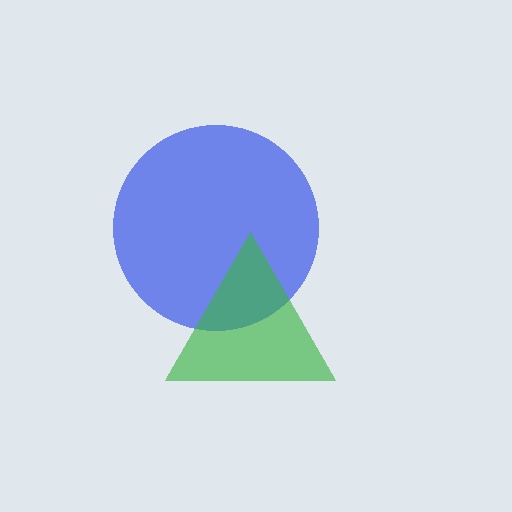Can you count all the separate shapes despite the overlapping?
Yes, there are 2 separate shapes.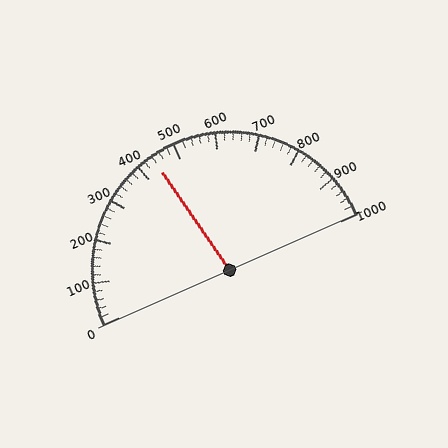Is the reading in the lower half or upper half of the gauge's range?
The reading is in the lower half of the range (0 to 1000).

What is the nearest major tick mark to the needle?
The nearest major tick mark is 400.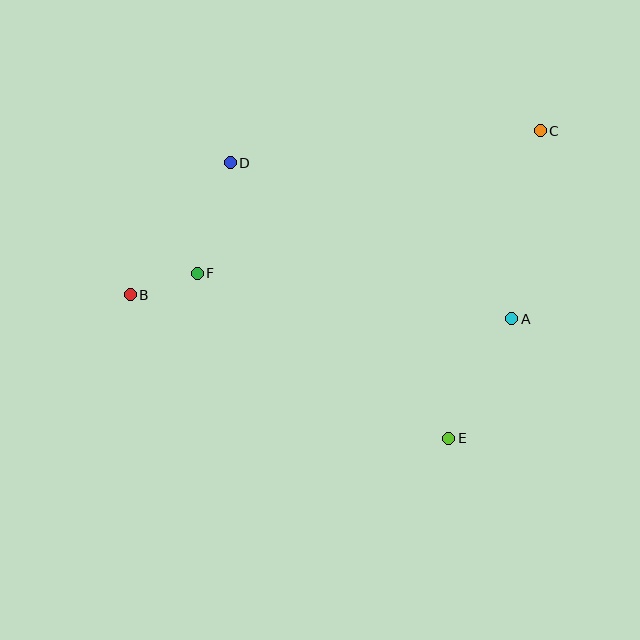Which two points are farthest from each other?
Points B and C are farthest from each other.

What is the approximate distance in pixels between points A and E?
The distance between A and E is approximately 135 pixels.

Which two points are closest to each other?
Points B and F are closest to each other.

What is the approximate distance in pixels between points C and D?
The distance between C and D is approximately 311 pixels.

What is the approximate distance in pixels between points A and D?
The distance between A and D is approximately 322 pixels.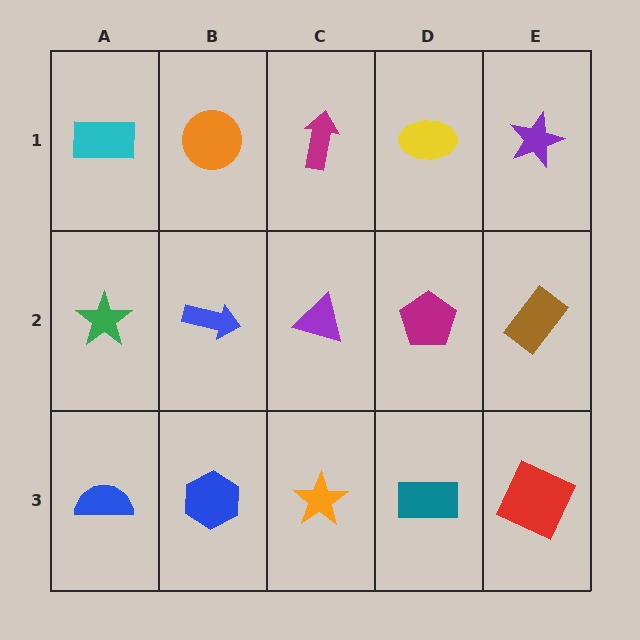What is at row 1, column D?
A yellow ellipse.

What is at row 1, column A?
A cyan rectangle.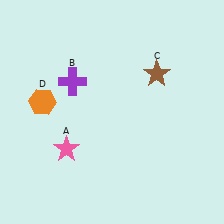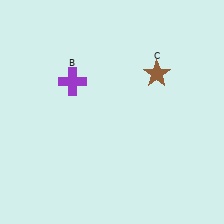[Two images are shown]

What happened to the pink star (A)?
The pink star (A) was removed in Image 2. It was in the bottom-left area of Image 1.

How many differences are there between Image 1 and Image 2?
There are 2 differences between the two images.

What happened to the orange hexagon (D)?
The orange hexagon (D) was removed in Image 2. It was in the top-left area of Image 1.